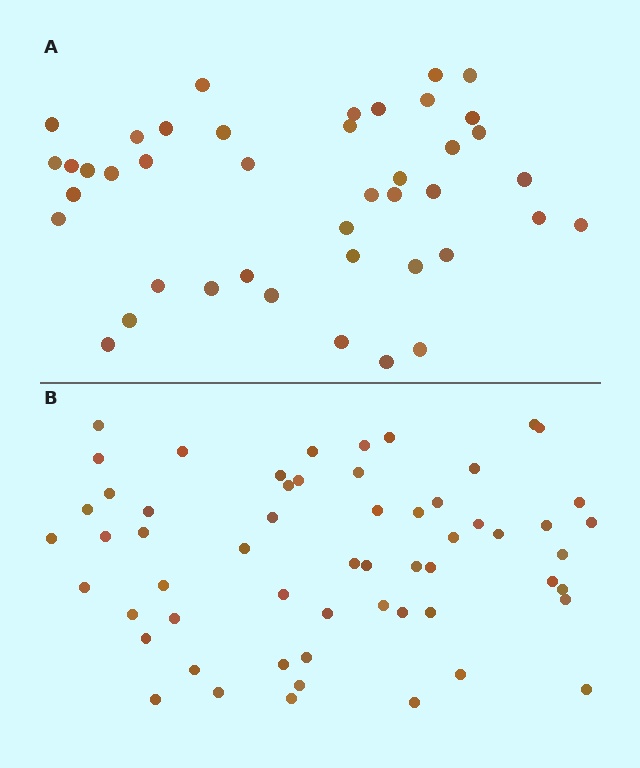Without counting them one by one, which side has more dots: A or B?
Region B (the bottom region) has more dots.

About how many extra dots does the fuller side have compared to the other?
Region B has approximately 15 more dots than region A.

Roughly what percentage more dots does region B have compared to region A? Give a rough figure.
About 40% more.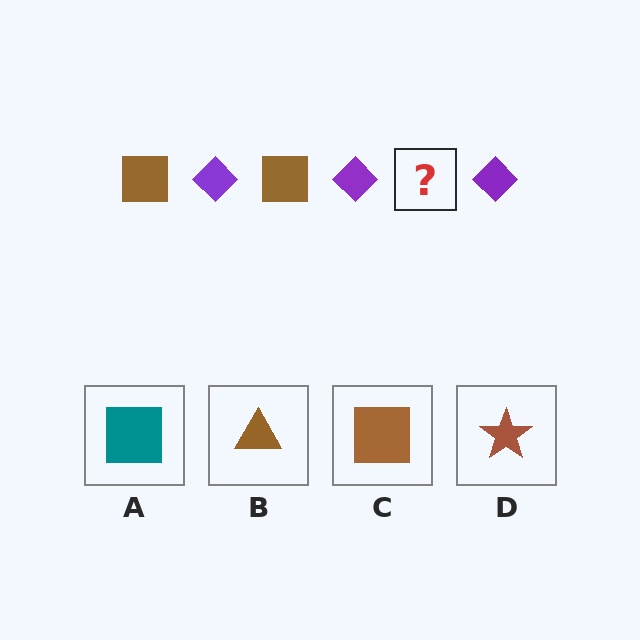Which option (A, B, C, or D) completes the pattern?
C.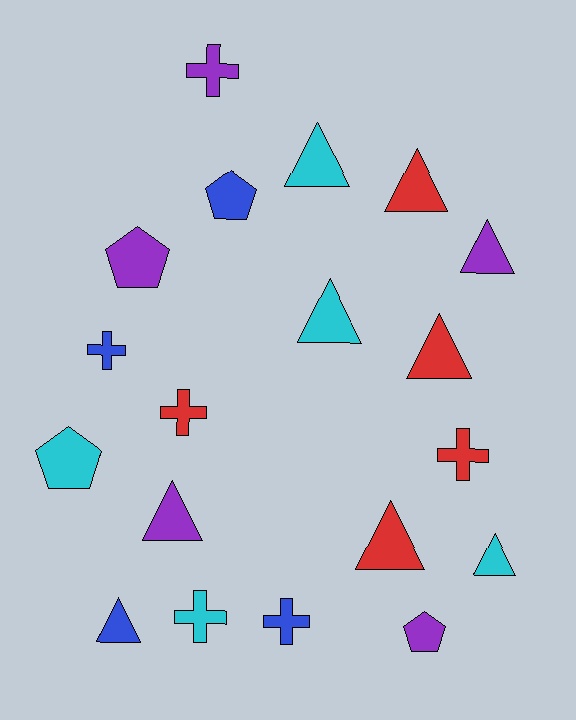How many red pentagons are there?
There are no red pentagons.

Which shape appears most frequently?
Triangle, with 9 objects.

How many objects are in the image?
There are 19 objects.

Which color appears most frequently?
Purple, with 5 objects.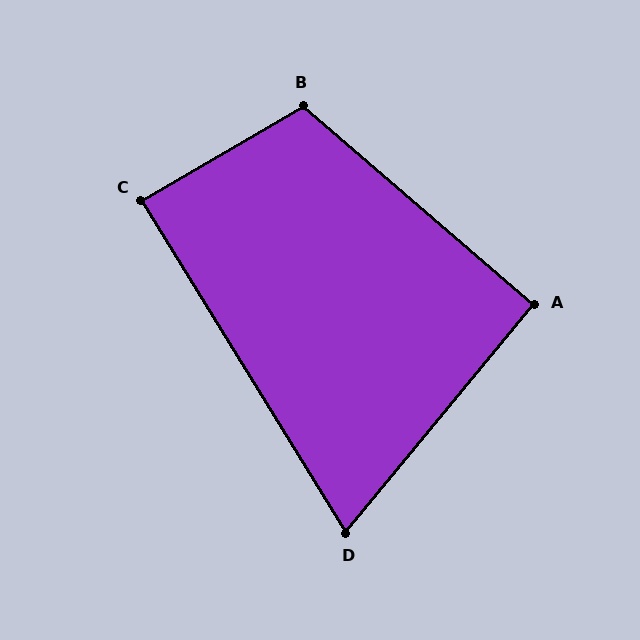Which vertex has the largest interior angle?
B, at approximately 109 degrees.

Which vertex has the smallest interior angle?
D, at approximately 71 degrees.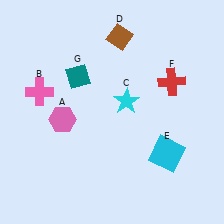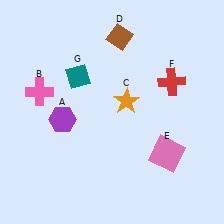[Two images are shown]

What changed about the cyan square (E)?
In Image 1, E is cyan. In Image 2, it changed to pink.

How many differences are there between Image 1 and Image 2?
There are 3 differences between the two images.